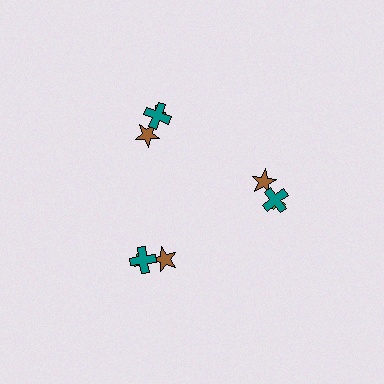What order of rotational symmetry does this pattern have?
This pattern has 3-fold rotational symmetry.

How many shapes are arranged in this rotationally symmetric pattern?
There are 9 shapes, arranged in 3 groups of 3.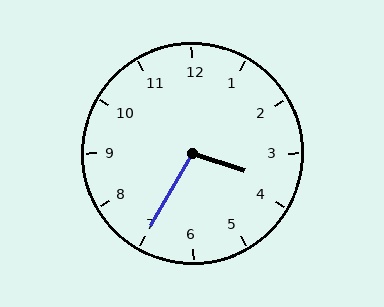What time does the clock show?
3:35.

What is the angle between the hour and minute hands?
Approximately 102 degrees.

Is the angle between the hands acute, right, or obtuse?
It is obtuse.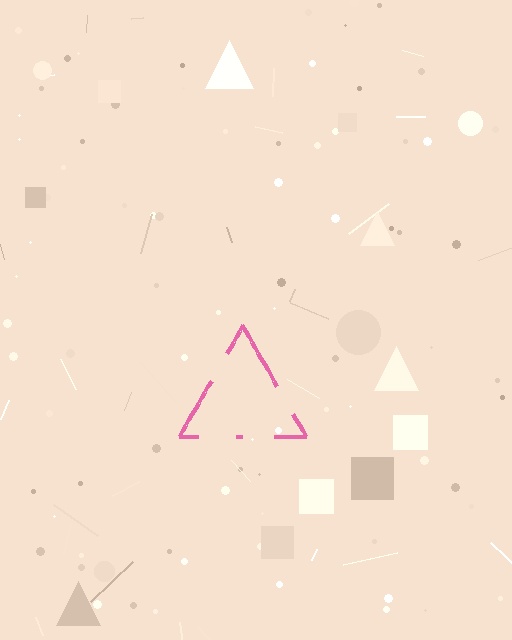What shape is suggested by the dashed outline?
The dashed outline suggests a triangle.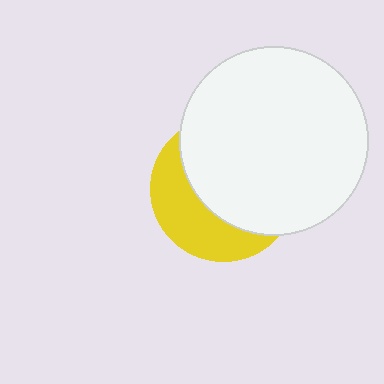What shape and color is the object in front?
The object in front is a white circle.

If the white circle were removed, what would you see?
You would see the complete yellow circle.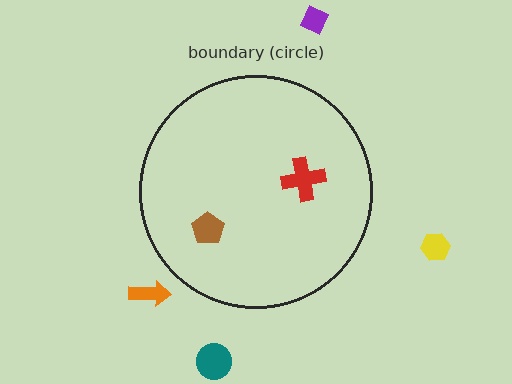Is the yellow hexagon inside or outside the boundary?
Outside.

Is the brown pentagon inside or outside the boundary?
Inside.